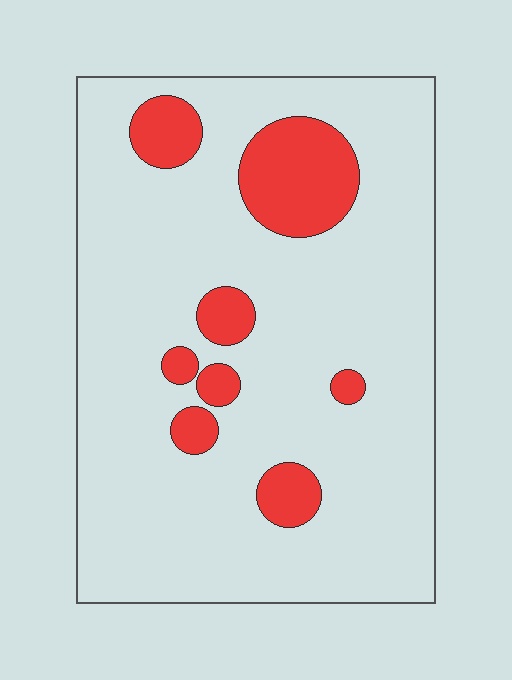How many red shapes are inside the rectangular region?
8.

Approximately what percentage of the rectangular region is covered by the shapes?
Approximately 15%.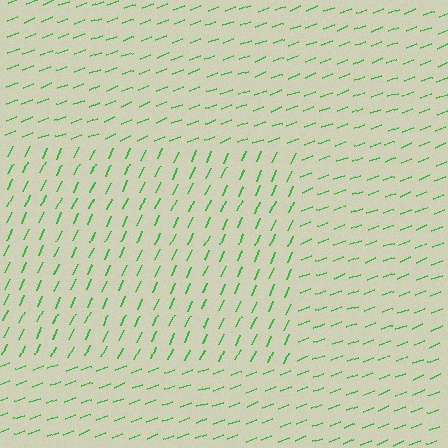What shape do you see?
I see a rectangle.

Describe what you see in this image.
The image is filled with small green line segments. A rectangle region in the image has lines oriented differently from the surrounding lines, creating a visible texture boundary.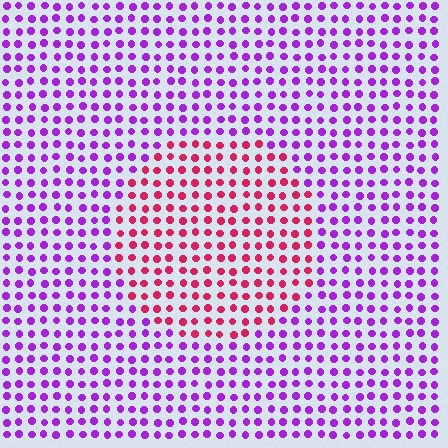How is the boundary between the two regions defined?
The boundary is defined purely by a slight shift in hue (about 55 degrees). Spacing, size, and orientation are identical on both sides.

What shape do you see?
I see a circle.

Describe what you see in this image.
The image is filled with small purple elements in a uniform arrangement. A circle-shaped region is visible where the elements are tinted to a slightly different hue, forming a subtle color boundary.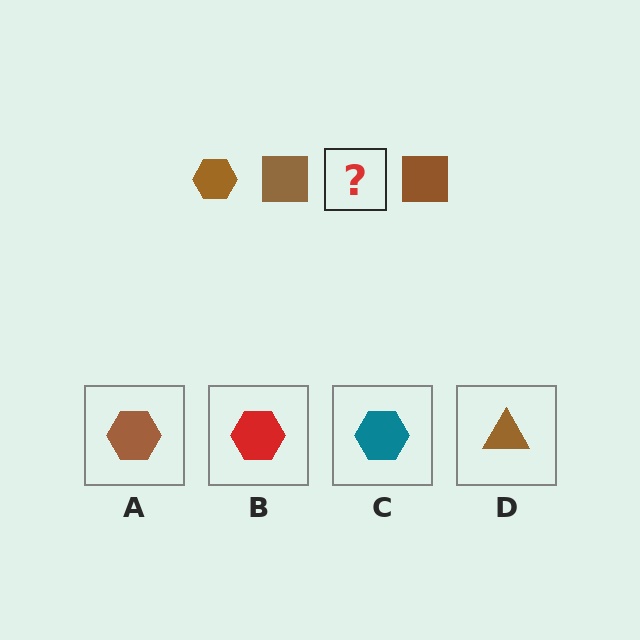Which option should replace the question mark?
Option A.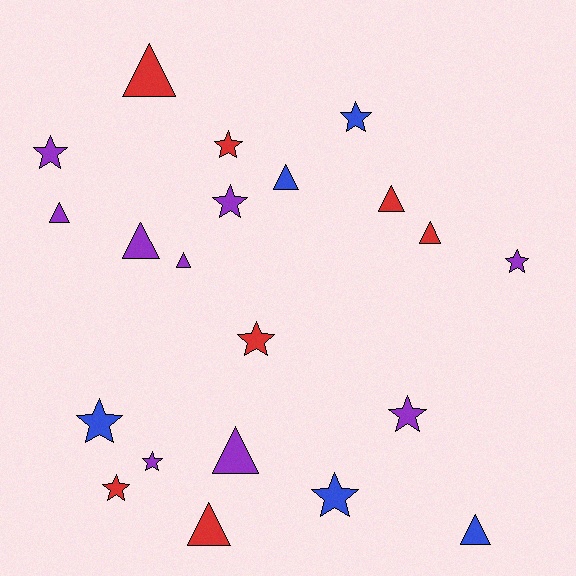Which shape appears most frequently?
Star, with 11 objects.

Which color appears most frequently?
Purple, with 9 objects.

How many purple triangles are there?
There are 4 purple triangles.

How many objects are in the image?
There are 21 objects.